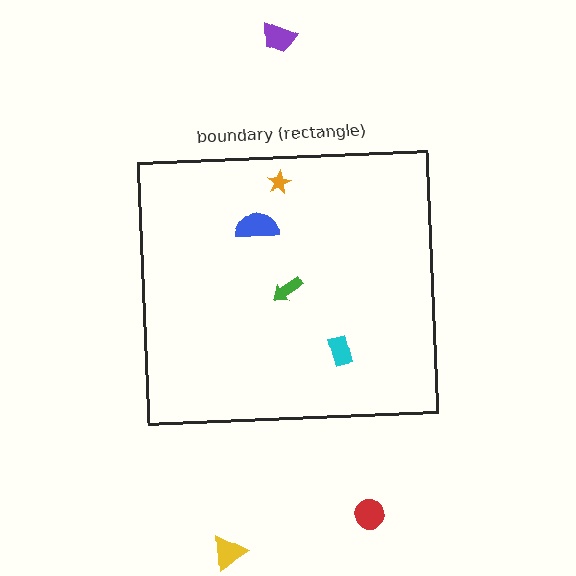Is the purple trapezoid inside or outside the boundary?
Outside.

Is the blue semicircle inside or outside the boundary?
Inside.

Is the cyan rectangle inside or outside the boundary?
Inside.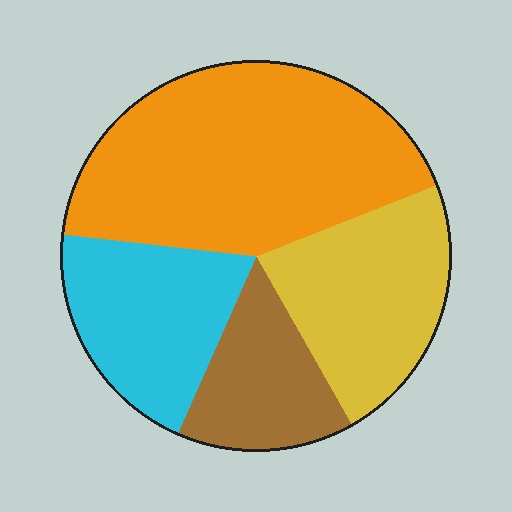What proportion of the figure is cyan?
Cyan takes up about one fifth (1/5) of the figure.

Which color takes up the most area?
Orange, at roughly 40%.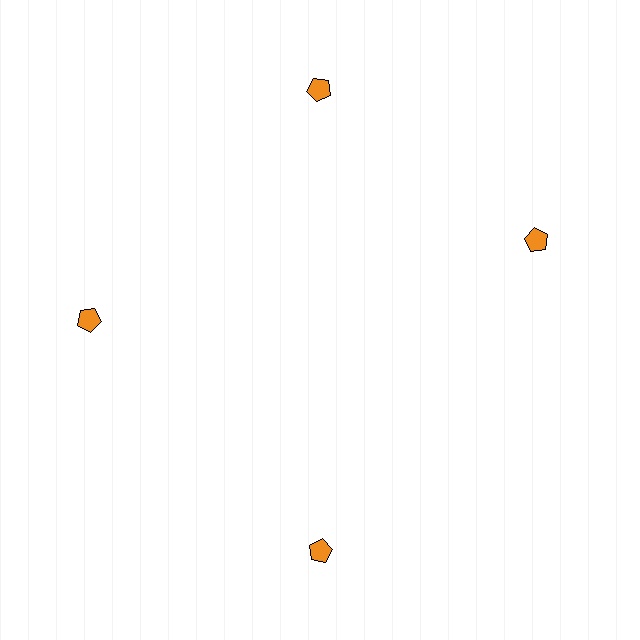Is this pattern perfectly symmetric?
No. The 4 orange pentagons are arranged in a ring, but one element near the 3 o'clock position is rotated out of alignment along the ring, breaking the 4-fold rotational symmetry.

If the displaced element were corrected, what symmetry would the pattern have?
It would have 4-fold rotational symmetry — the pattern would map onto itself every 90 degrees.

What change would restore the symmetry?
The symmetry would be restored by rotating it back into even spacing with its neighbors so that all 4 pentagons sit at equal angles and equal distance from the center.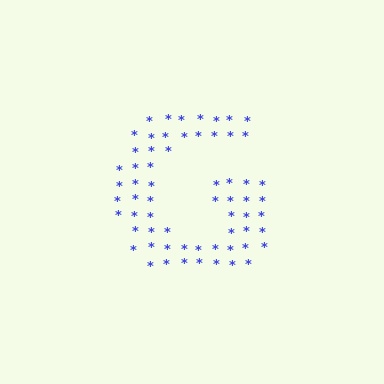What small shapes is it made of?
It is made of small asterisks.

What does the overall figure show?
The overall figure shows the letter G.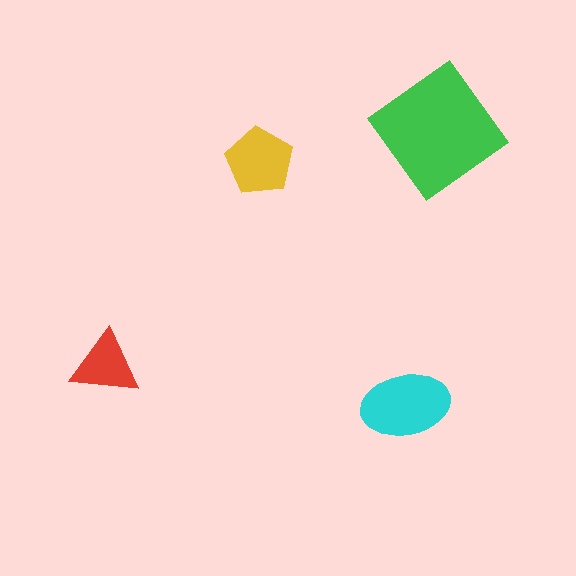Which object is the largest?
The green diamond.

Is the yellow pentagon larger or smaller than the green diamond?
Smaller.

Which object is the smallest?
The red triangle.